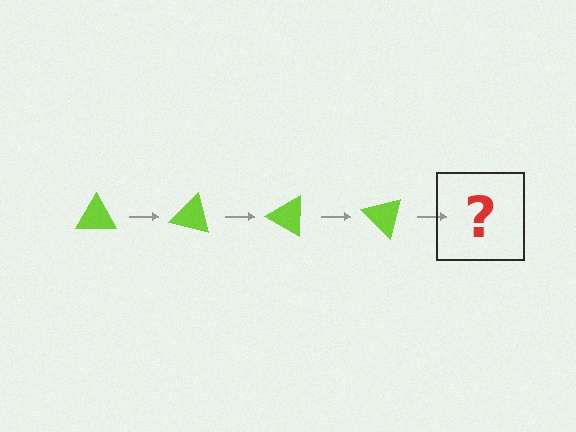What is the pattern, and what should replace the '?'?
The pattern is that the triangle rotates 15 degrees each step. The '?' should be a lime triangle rotated 60 degrees.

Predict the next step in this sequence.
The next step is a lime triangle rotated 60 degrees.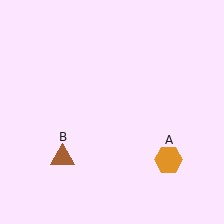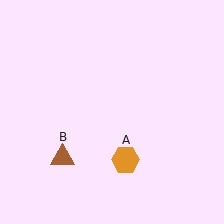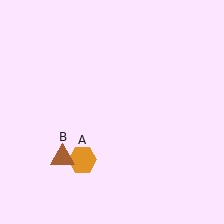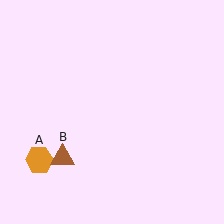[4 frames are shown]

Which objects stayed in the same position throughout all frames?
Brown triangle (object B) remained stationary.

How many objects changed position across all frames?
1 object changed position: orange hexagon (object A).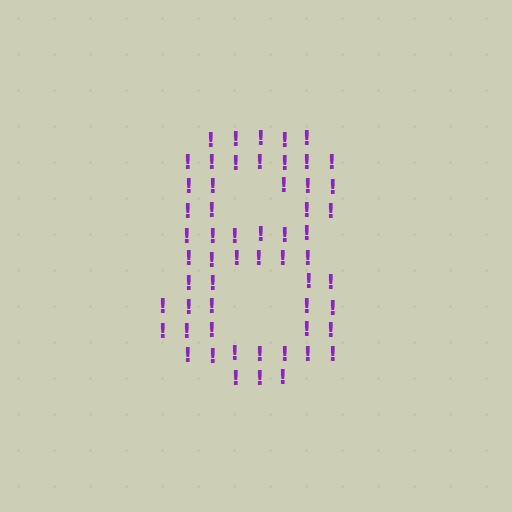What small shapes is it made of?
It is made of small exclamation marks.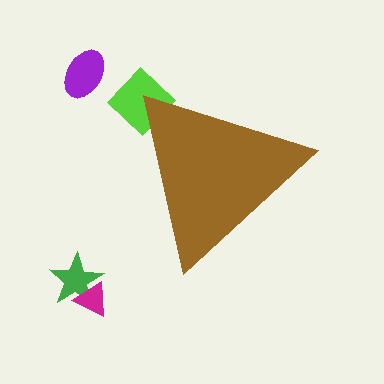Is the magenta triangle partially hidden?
No, the magenta triangle is fully visible.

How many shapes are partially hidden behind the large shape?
1 shape is partially hidden.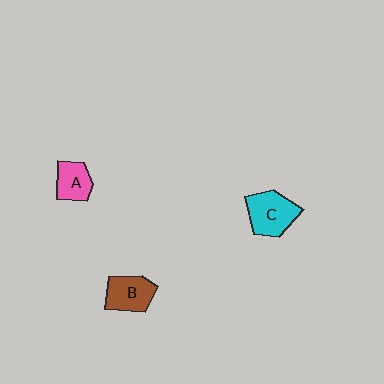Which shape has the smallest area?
Shape A (pink).